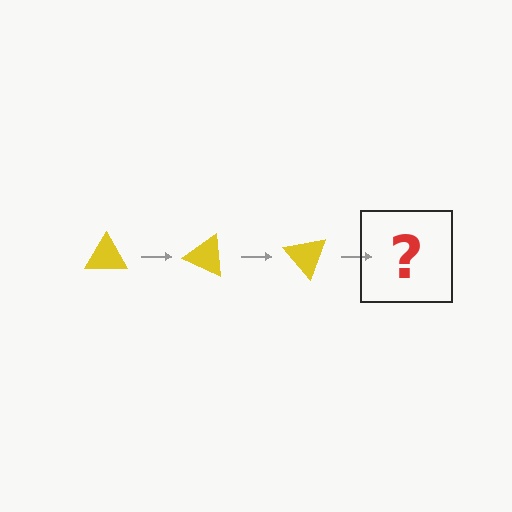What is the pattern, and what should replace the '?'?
The pattern is that the triangle rotates 25 degrees each step. The '?' should be a yellow triangle rotated 75 degrees.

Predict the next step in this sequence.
The next step is a yellow triangle rotated 75 degrees.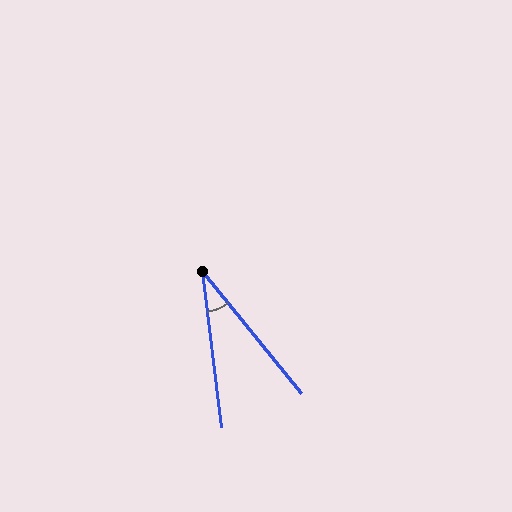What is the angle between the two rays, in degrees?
Approximately 32 degrees.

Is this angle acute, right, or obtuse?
It is acute.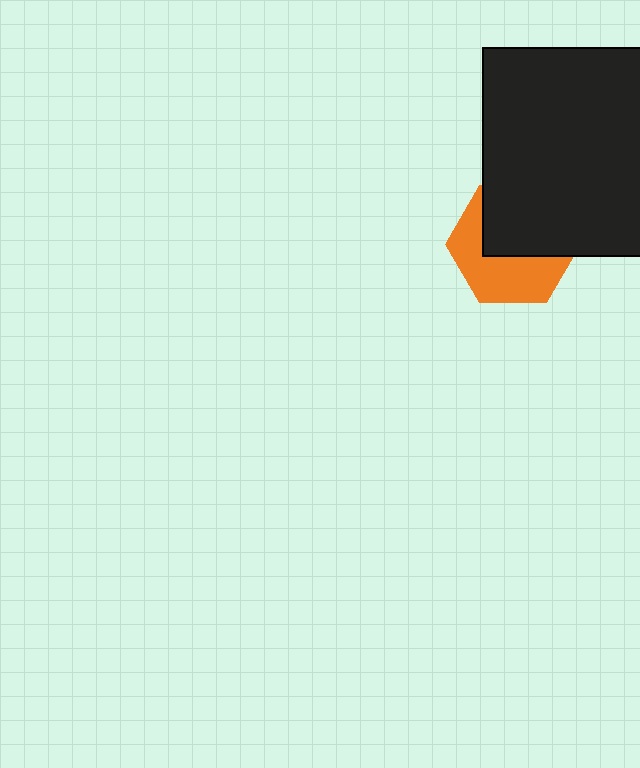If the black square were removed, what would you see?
You would see the complete orange hexagon.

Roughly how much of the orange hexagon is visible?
About half of it is visible (roughly 49%).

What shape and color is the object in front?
The object in front is a black square.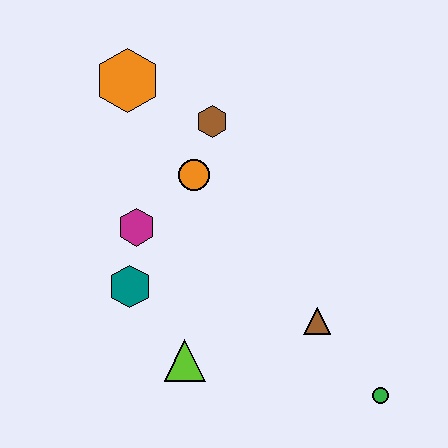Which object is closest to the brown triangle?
The green circle is closest to the brown triangle.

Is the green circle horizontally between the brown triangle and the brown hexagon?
No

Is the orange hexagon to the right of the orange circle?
No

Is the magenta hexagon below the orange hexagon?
Yes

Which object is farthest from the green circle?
The orange hexagon is farthest from the green circle.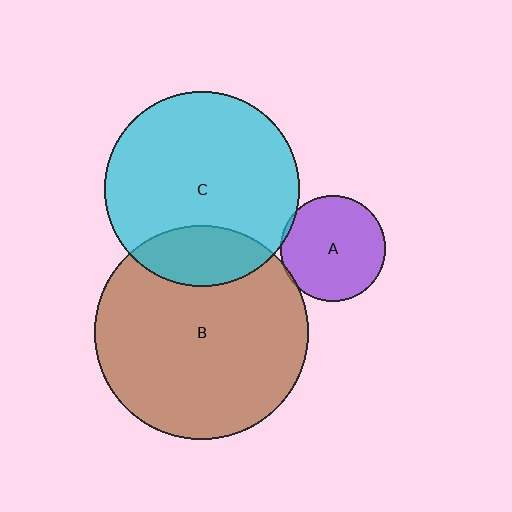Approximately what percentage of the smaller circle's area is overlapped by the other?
Approximately 5%.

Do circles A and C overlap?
Yes.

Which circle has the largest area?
Circle B (brown).